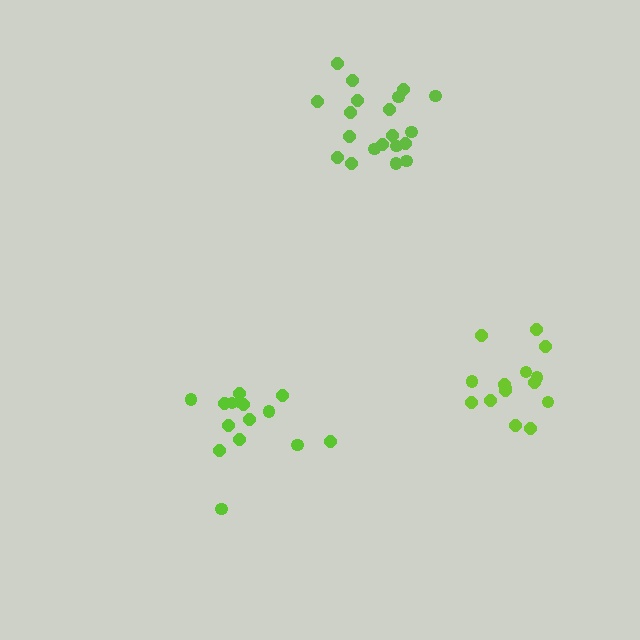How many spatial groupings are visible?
There are 3 spatial groupings.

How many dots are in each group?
Group 1: 15 dots, Group 2: 15 dots, Group 3: 20 dots (50 total).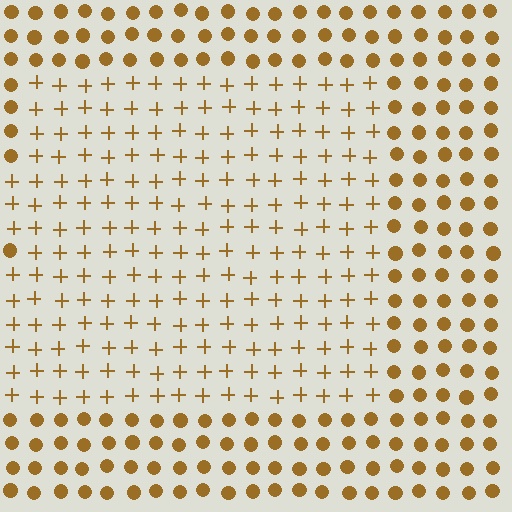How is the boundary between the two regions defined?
The boundary is defined by a change in element shape: plus signs inside vs. circles outside. All elements share the same color and spacing.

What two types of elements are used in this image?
The image uses plus signs inside the rectangle region and circles outside it.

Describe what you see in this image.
The image is filled with small brown elements arranged in a uniform grid. A rectangle-shaped region contains plus signs, while the surrounding area contains circles. The boundary is defined purely by the change in element shape.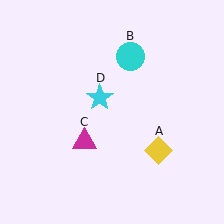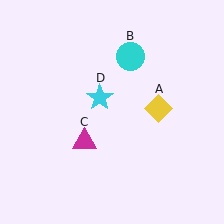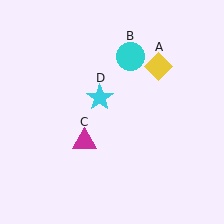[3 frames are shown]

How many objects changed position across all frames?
1 object changed position: yellow diamond (object A).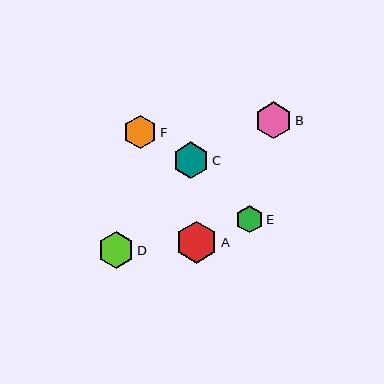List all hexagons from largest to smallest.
From largest to smallest: A, B, C, D, F, E.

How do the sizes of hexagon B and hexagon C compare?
Hexagon B and hexagon C are approximately the same size.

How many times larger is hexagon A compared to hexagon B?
Hexagon A is approximately 1.1 times the size of hexagon B.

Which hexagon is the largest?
Hexagon A is the largest with a size of approximately 42 pixels.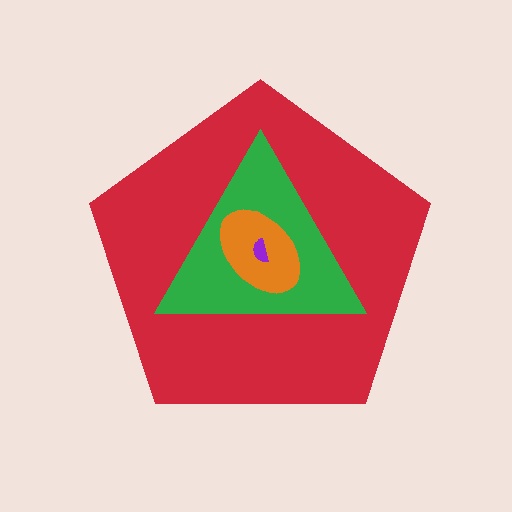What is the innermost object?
The purple semicircle.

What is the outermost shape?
The red pentagon.